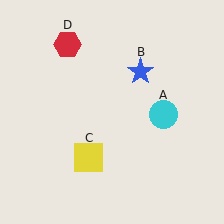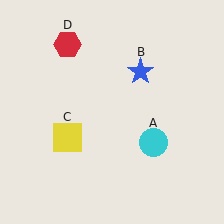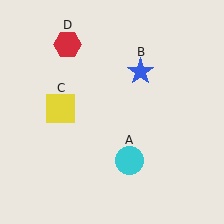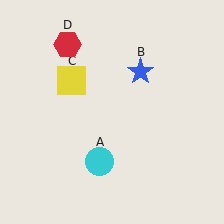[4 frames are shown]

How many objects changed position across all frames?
2 objects changed position: cyan circle (object A), yellow square (object C).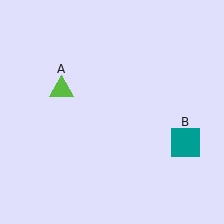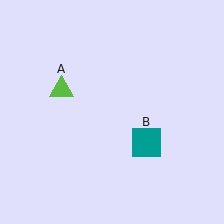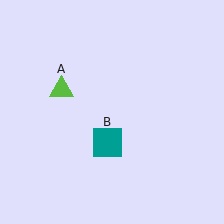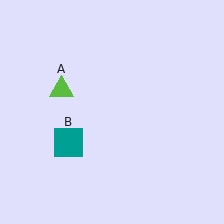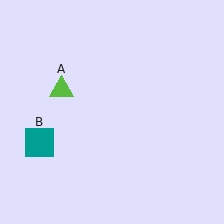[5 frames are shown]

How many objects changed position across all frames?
1 object changed position: teal square (object B).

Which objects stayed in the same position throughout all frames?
Lime triangle (object A) remained stationary.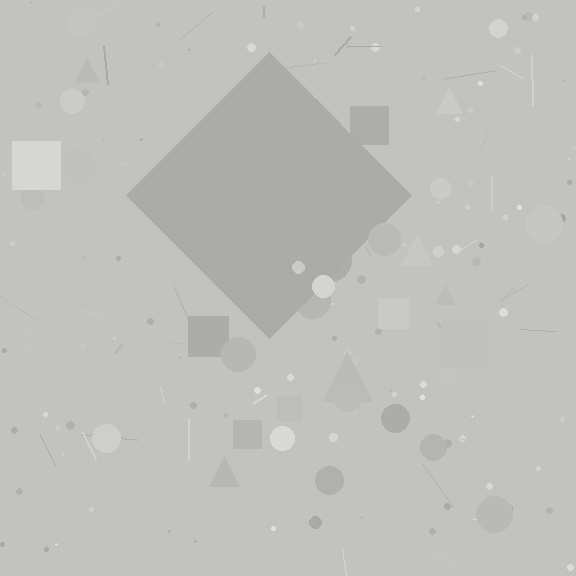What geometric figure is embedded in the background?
A diamond is embedded in the background.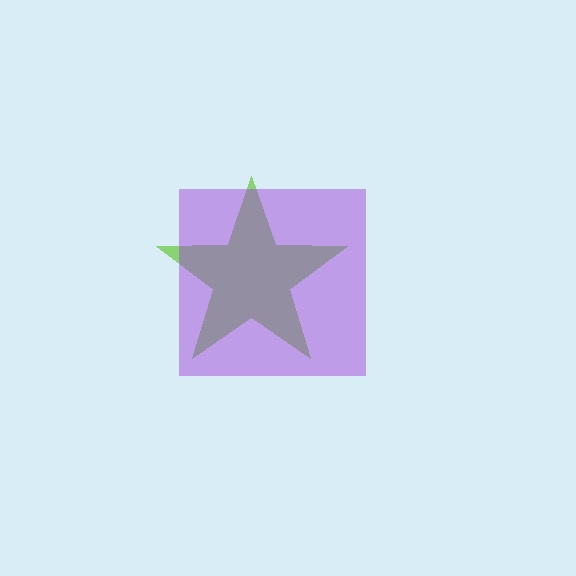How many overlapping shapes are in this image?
There are 2 overlapping shapes in the image.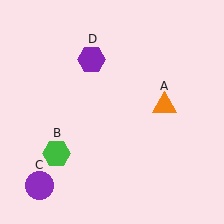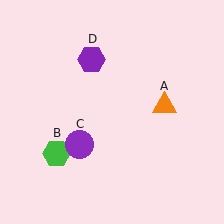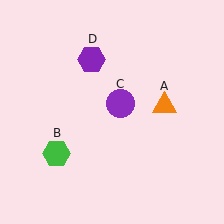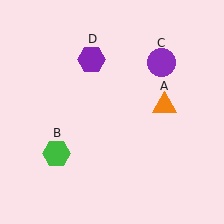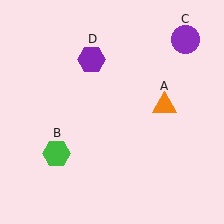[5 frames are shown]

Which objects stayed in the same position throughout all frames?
Orange triangle (object A) and green hexagon (object B) and purple hexagon (object D) remained stationary.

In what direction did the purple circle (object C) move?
The purple circle (object C) moved up and to the right.